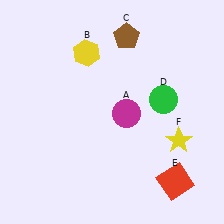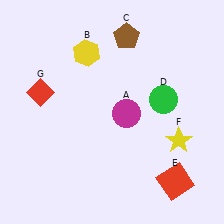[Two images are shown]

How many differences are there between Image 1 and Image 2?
There is 1 difference between the two images.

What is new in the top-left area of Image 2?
A red diamond (G) was added in the top-left area of Image 2.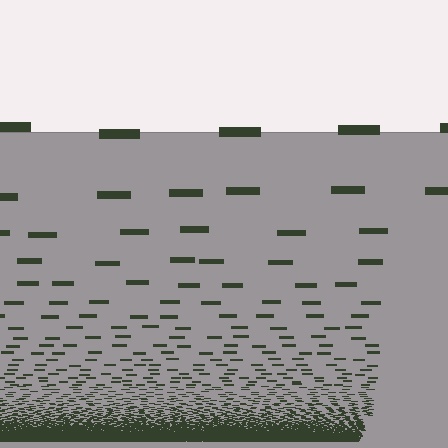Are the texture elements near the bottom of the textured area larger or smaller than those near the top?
Smaller. The gradient is inverted — elements near the bottom are smaller and denser.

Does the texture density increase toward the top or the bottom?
Density increases toward the bottom.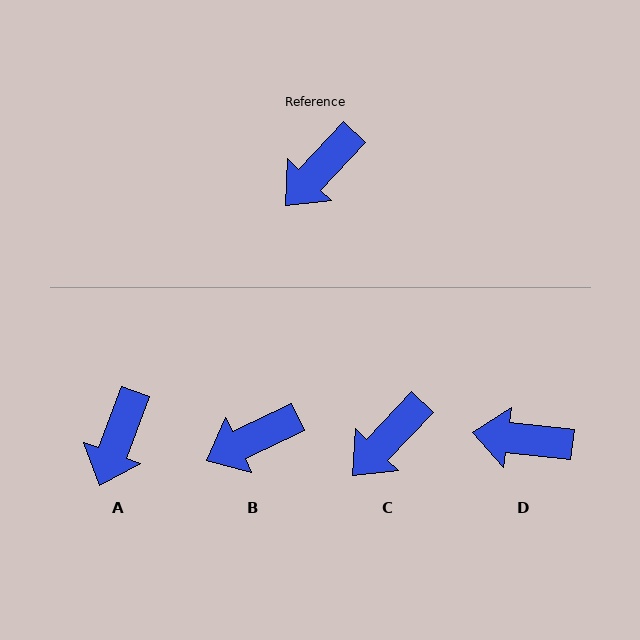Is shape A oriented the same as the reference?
No, it is off by about 23 degrees.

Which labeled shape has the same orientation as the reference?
C.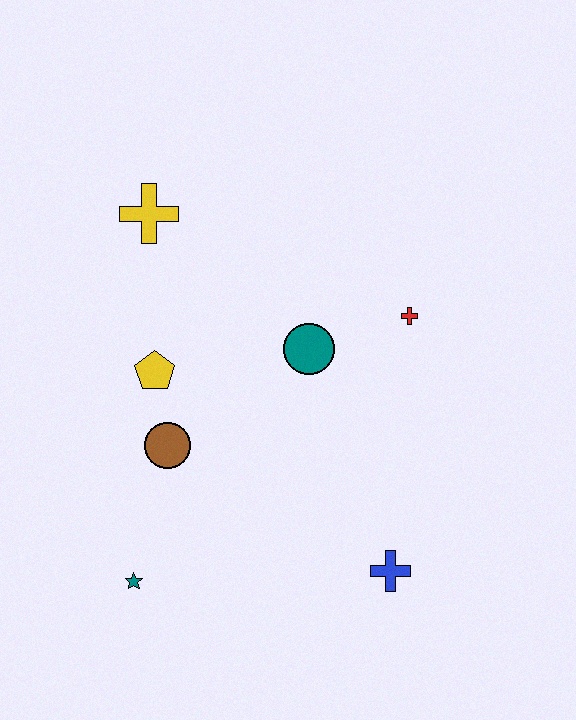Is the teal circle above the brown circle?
Yes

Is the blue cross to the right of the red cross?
No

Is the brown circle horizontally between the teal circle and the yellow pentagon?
Yes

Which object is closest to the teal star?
The brown circle is closest to the teal star.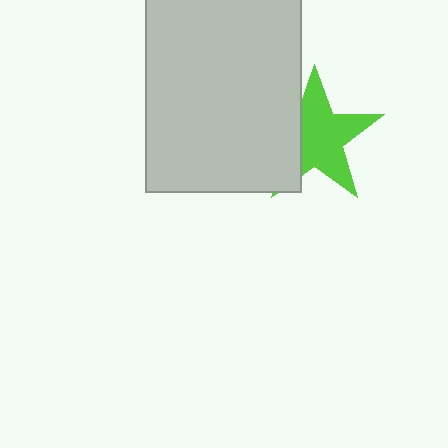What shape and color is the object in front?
The object in front is a light gray rectangle.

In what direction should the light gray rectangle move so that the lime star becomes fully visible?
The light gray rectangle should move left. That is the shortest direction to clear the overlap and leave the lime star fully visible.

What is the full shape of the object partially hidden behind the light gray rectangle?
The partially hidden object is a lime star.